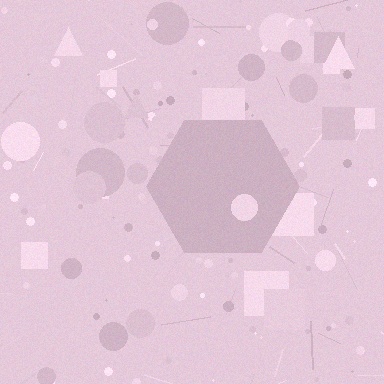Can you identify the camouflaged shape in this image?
The camouflaged shape is a hexagon.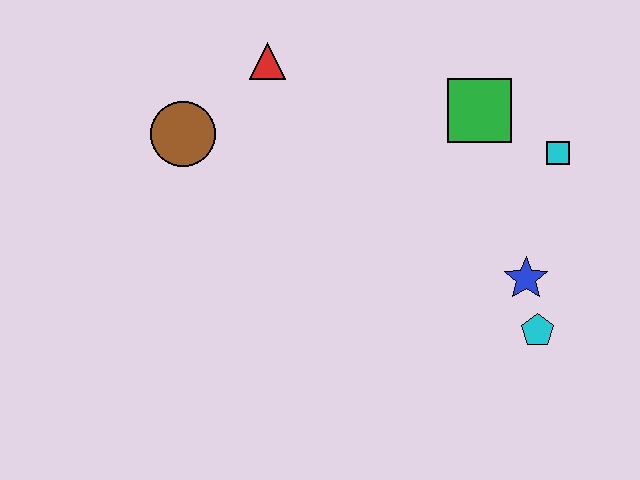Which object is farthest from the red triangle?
The cyan pentagon is farthest from the red triangle.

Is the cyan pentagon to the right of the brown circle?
Yes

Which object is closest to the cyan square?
The green square is closest to the cyan square.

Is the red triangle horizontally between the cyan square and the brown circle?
Yes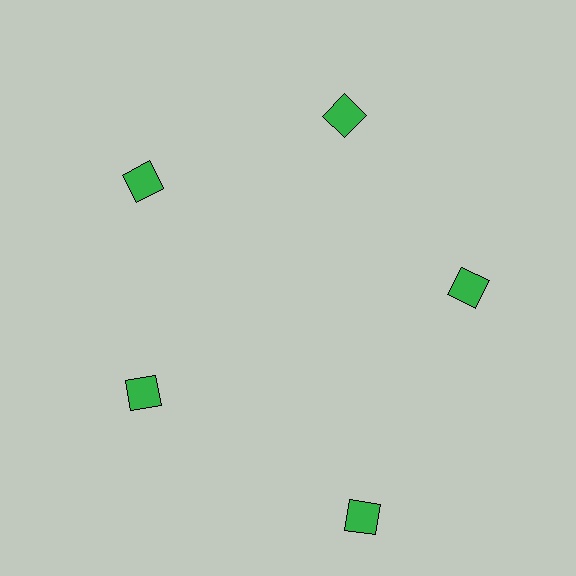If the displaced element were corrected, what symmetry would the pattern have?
It would have 5-fold rotational symmetry — the pattern would map onto itself every 72 degrees.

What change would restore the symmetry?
The symmetry would be restored by moving it inward, back onto the ring so that all 5 squares sit at equal angles and equal distance from the center.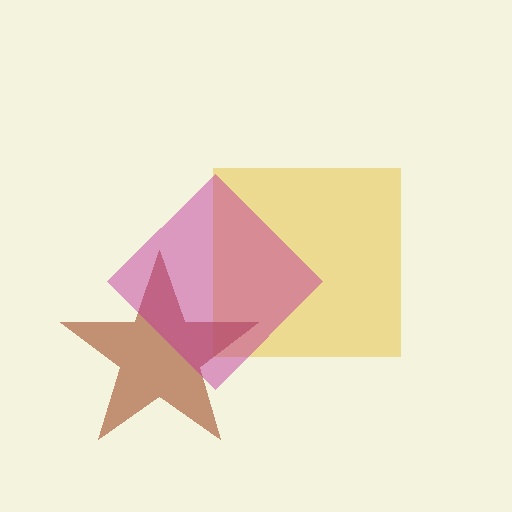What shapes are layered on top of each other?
The layered shapes are: a yellow square, a brown star, a magenta diamond.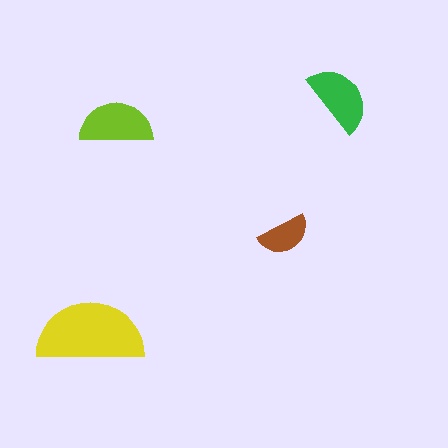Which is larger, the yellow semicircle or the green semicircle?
The yellow one.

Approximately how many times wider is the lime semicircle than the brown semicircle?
About 1.5 times wider.